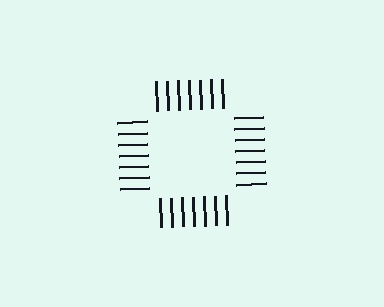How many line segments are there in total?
28 — 7 along each of the 4 edges.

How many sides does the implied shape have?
4 sides — the line-ends trace a square.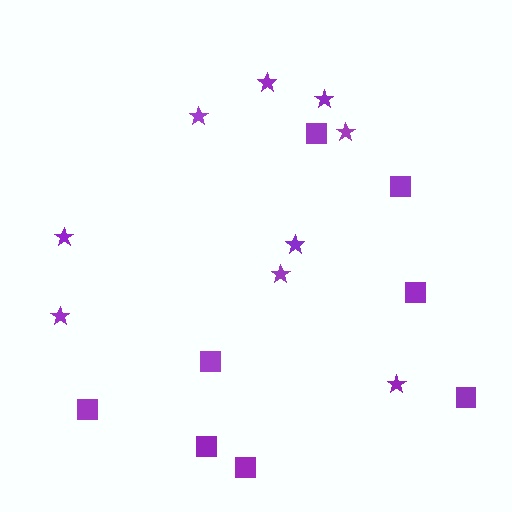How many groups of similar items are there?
There are 2 groups: one group of squares (8) and one group of stars (9).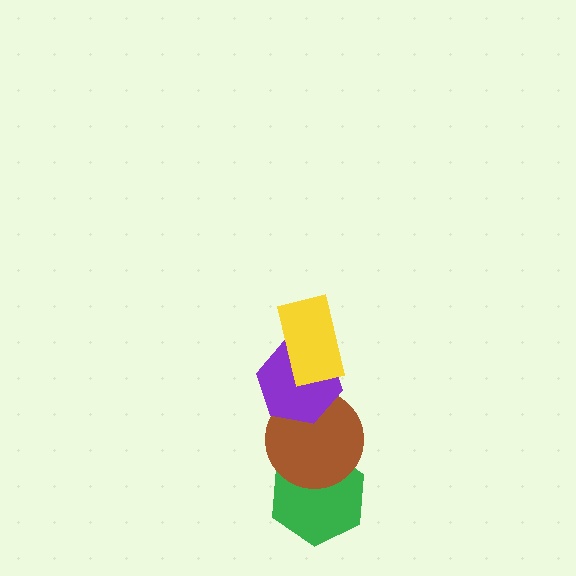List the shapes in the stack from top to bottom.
From top to bottom: the yellow rectangle, the purple hexagon, the brown circle, the green hexagon.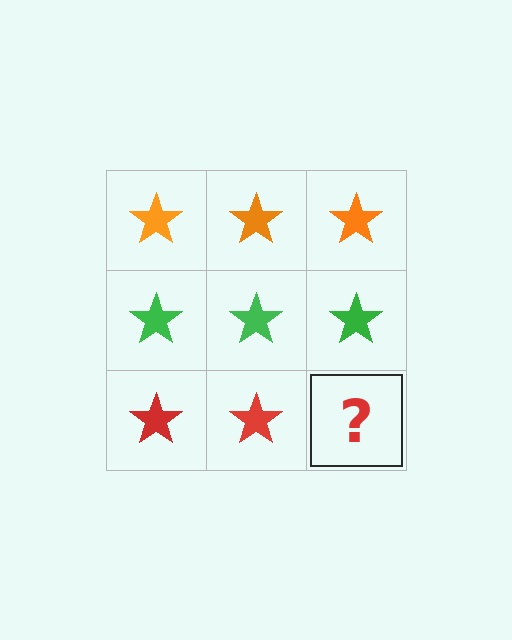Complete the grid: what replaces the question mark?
The question mark should be replaced with a red star.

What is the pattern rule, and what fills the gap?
The rule is that each row has a consistent color. The gap should be filled with a red star.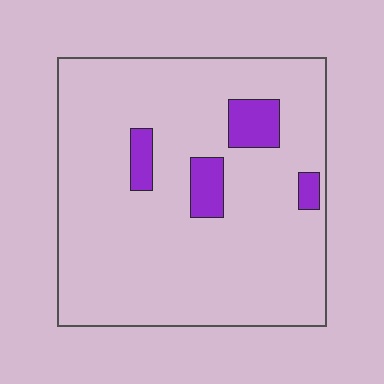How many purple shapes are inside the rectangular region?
4.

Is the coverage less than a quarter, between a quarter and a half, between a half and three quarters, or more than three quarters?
Less than a quarter.